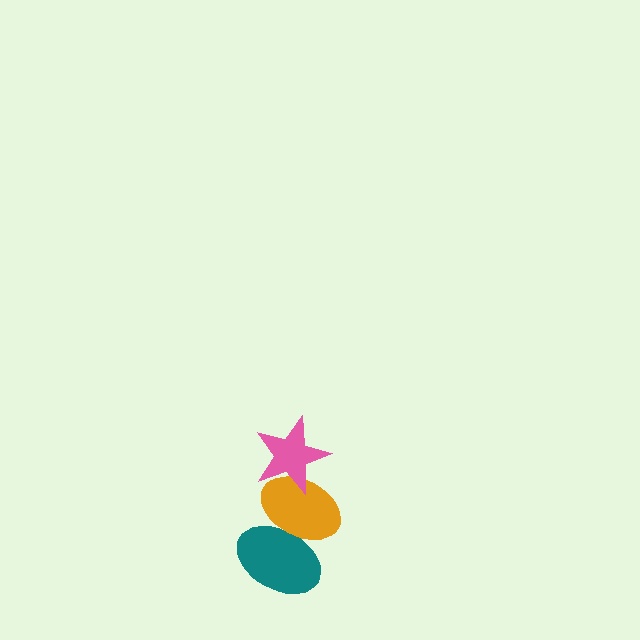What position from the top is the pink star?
The pink star is 1st from the top.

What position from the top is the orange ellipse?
The orange ellipse is 2nd from the top.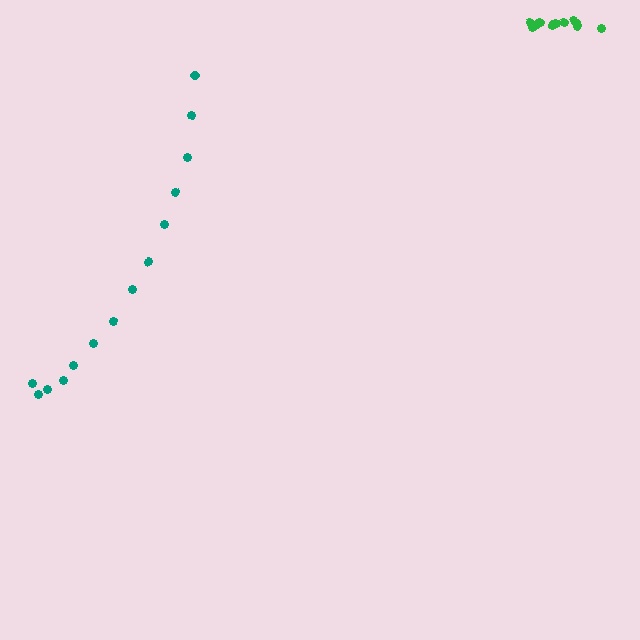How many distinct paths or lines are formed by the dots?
There are 2 distinct paths.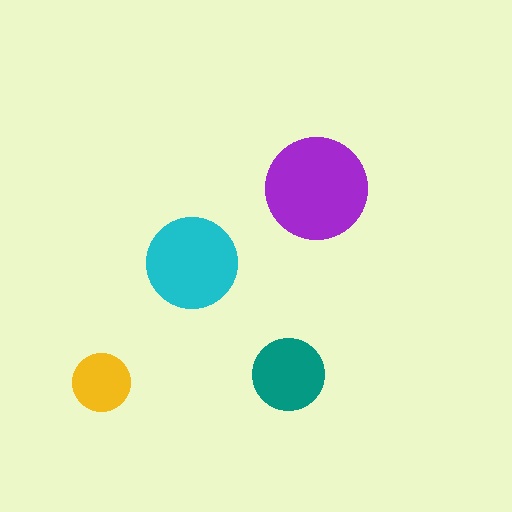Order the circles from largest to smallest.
the purple one, the cyan one, the teal one, the yellow one.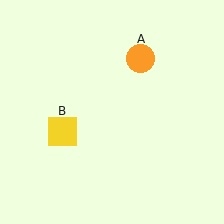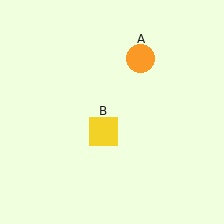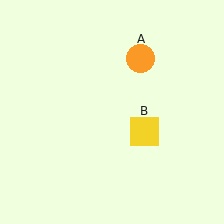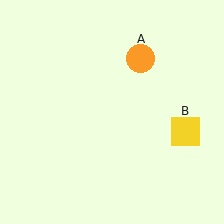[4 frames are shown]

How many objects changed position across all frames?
1 object changed position: yellow square (object B).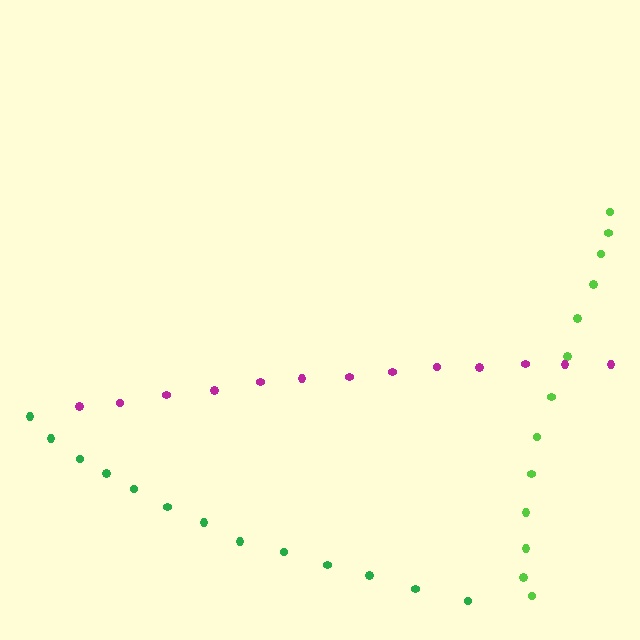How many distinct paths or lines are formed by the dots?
There are 3 distinct paths.